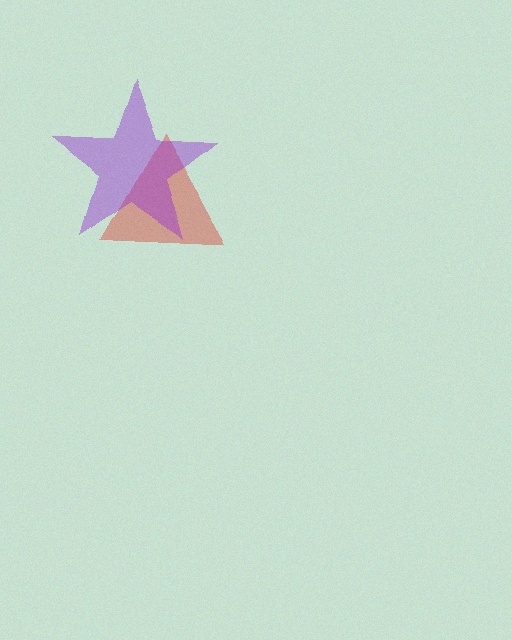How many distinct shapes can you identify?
There are 2 distinct shapes: a red triangle, a purple star.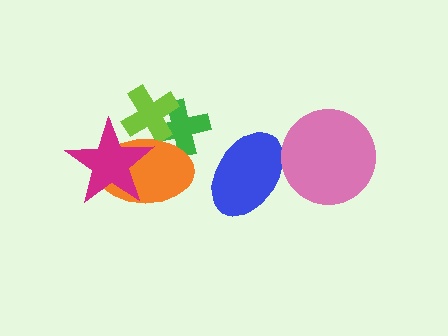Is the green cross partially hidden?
Yes, it is partially covered by another shape.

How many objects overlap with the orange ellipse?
3 objects overlap with the orange ellipse.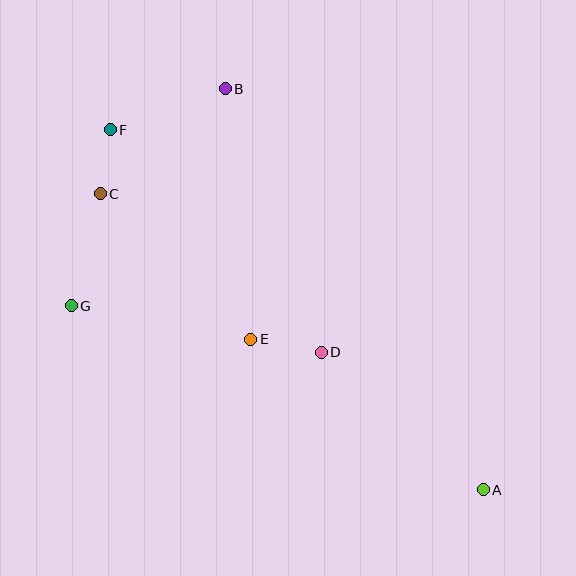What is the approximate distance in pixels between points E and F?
The distance between E and F is approximately 252 pixels.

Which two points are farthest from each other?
Points A and F are farthest from each other.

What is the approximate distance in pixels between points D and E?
The distance between D and E is approximately 72 pixels.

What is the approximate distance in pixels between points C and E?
The distance between C and E is approximately 210 pixels.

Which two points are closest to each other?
Points C and F are closest to each other.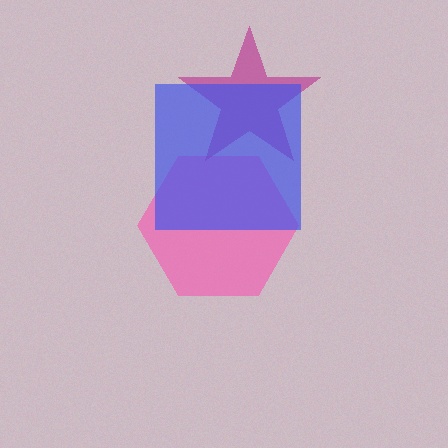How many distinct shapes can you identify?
There are 3 distinct shapes: a pink hexagon, a magenta star, a blue square.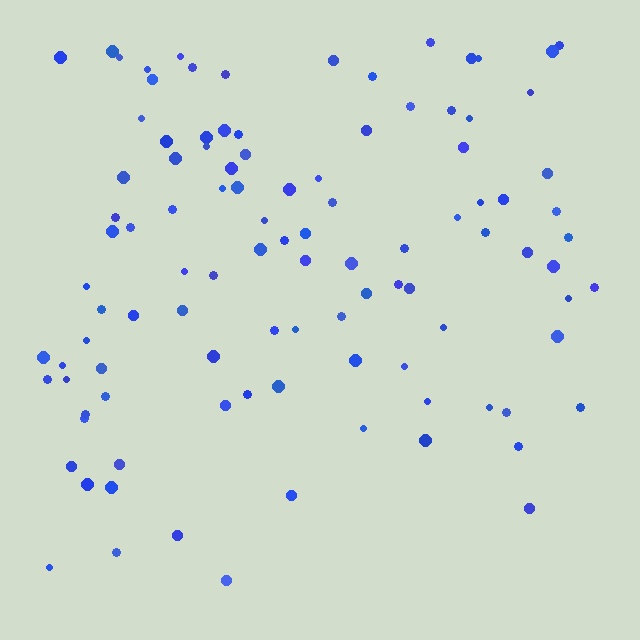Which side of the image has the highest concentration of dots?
The top.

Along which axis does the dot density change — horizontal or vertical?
Vertical.